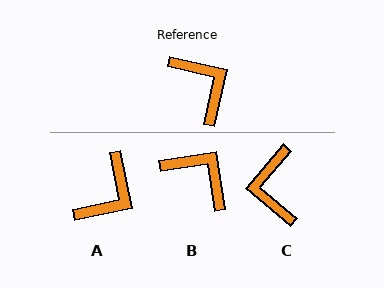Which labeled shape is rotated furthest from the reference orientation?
C, about 153 degrees away.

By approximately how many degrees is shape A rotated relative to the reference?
Approximately 65 degrees clockwise.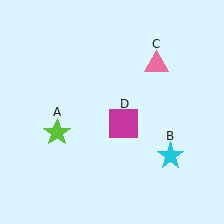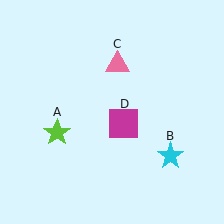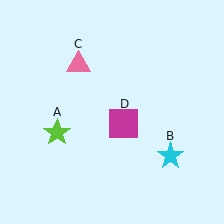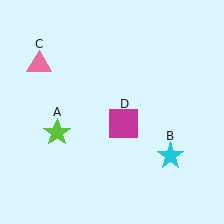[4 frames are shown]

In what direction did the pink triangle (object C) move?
The pink triangle (object C) moved left.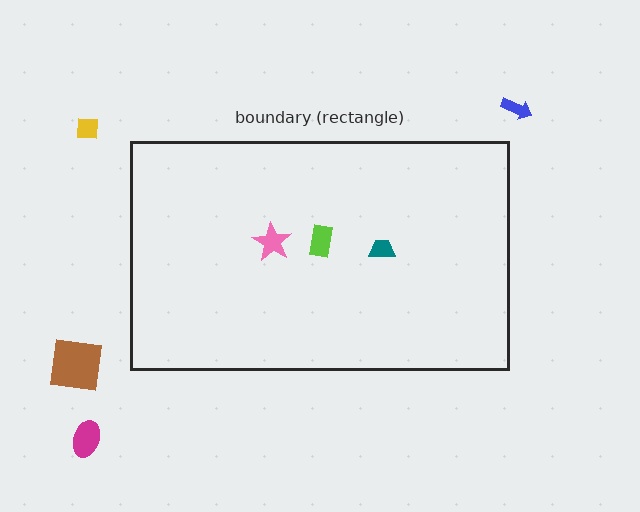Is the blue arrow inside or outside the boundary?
Outside.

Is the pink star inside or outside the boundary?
Inside.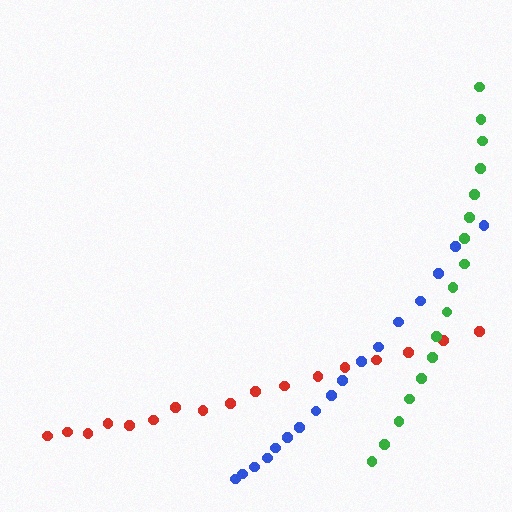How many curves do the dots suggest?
There are 3 distinct paths.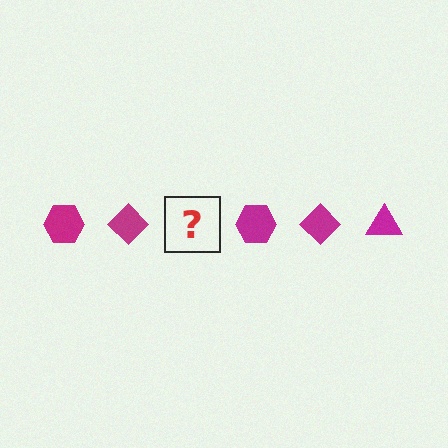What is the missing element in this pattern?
The missing element is a magenta triangle.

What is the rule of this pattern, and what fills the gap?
The rule is that the pattern cycles through hexagon, diamond, triangle shapes in magenta. The gap should be filled with a magenta triangle.